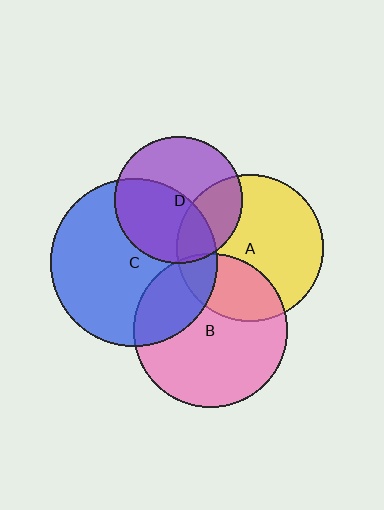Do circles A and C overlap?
Yes.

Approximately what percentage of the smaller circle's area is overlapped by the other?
Approximately 15%.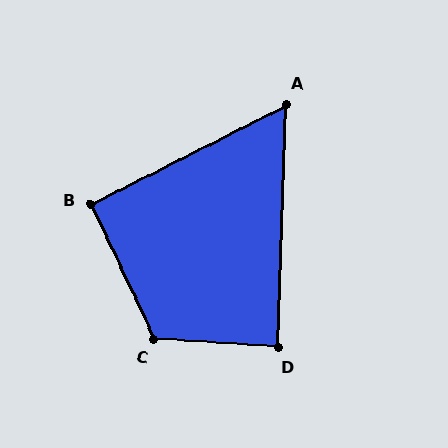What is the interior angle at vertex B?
Approximately 92 degrees (approximately right).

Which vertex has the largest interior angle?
C, at approximately 119 degrees.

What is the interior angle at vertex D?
Approximately 88 degrees (approximately right).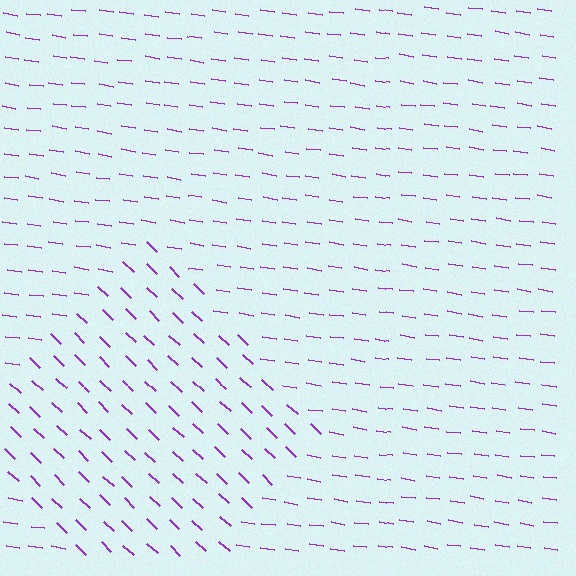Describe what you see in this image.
The image is filled with small purple line segments. A diamond region in the image has lines oriented differently from the surrounding lines, creating a visible texture boundary.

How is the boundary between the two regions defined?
The boundary is defined purely by a change in line orientation (approximately 35 degrees difference). All lines are the same color and thickness.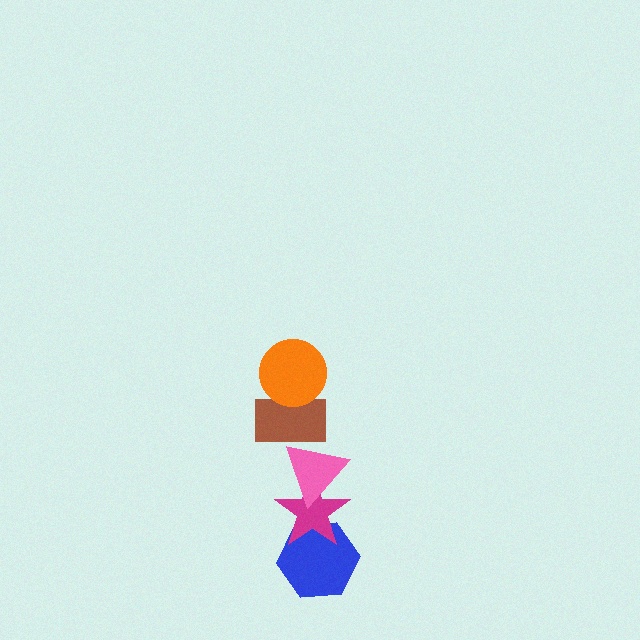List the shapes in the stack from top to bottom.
From top to bottom: the orange circle, the brown rectangle, the pink triangle, the magenta star, the blue hexagon.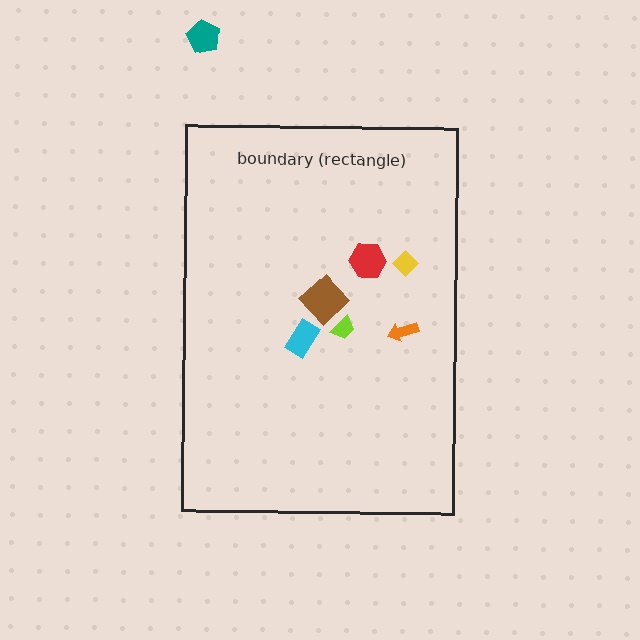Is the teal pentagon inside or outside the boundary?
Outside.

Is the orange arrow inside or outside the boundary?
Inside.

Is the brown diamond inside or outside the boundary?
Inside.